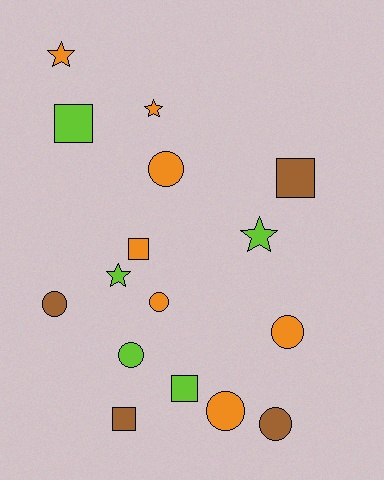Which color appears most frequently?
Orange, with 7 objects.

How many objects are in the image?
There are 16 objects.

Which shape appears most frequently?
Circle, with 7 objects.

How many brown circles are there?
There are 2 brown circles.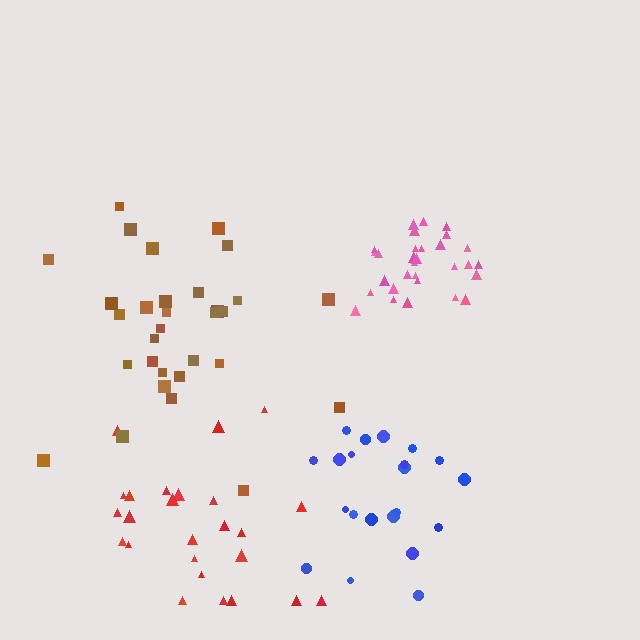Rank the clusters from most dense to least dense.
pink, blue, brown, red.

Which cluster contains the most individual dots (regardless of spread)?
Pink (32).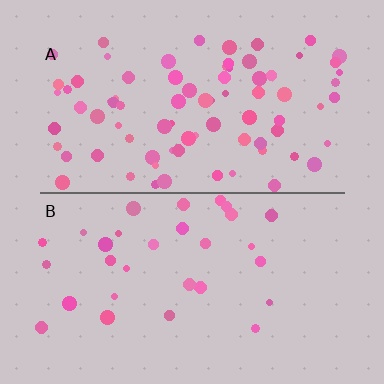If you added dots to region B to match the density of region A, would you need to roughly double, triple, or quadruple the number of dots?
Approximately triple.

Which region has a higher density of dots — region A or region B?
A (the top).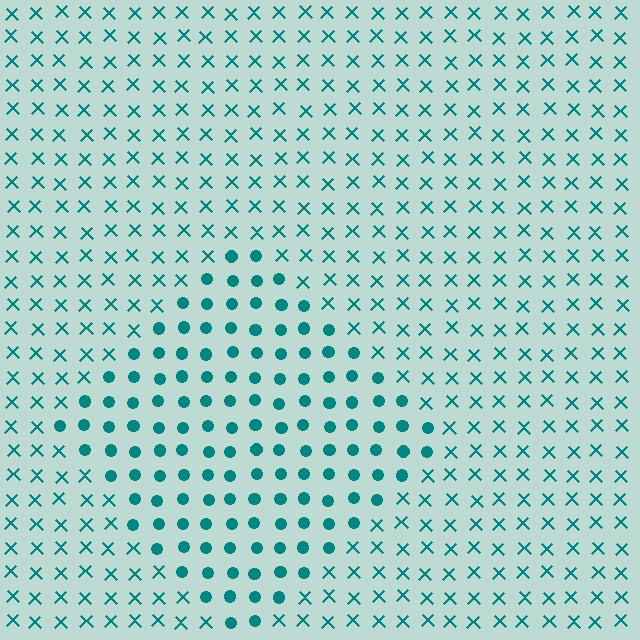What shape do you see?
I see a diamond.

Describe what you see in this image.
The image is filled with small teal elements arranged in a uniform grid. A diamond-shaped region contains circles, while the surrounding area contains X marks. The boundary is defined purely by the change in element shape.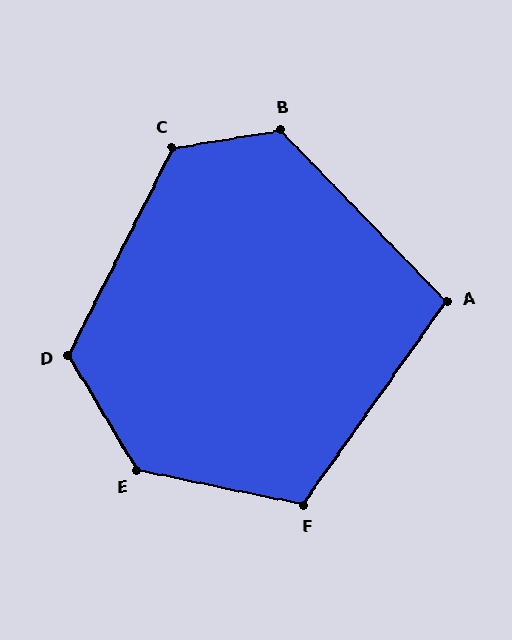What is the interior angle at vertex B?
Approximately 125 degrees (obtuse).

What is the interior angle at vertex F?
Approximately 113 degrees (obtuse).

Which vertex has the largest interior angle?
E, at approximately 133 degrees.